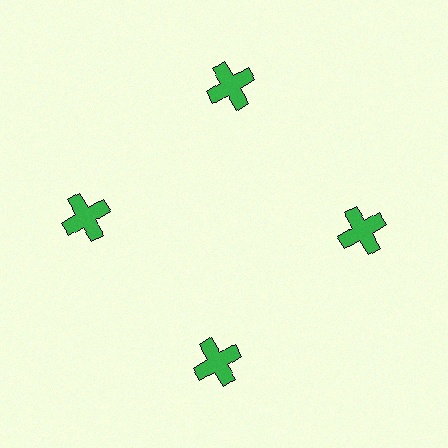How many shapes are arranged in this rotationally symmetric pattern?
There are 4 shapes, arranged in 4 groups of 1.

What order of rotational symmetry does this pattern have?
This pattern has 4-fold rotational symmetry.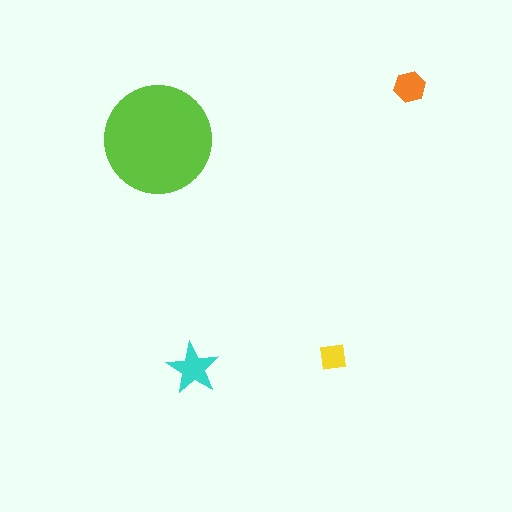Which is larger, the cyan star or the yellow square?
The cyan star.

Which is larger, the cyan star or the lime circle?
The lime circle.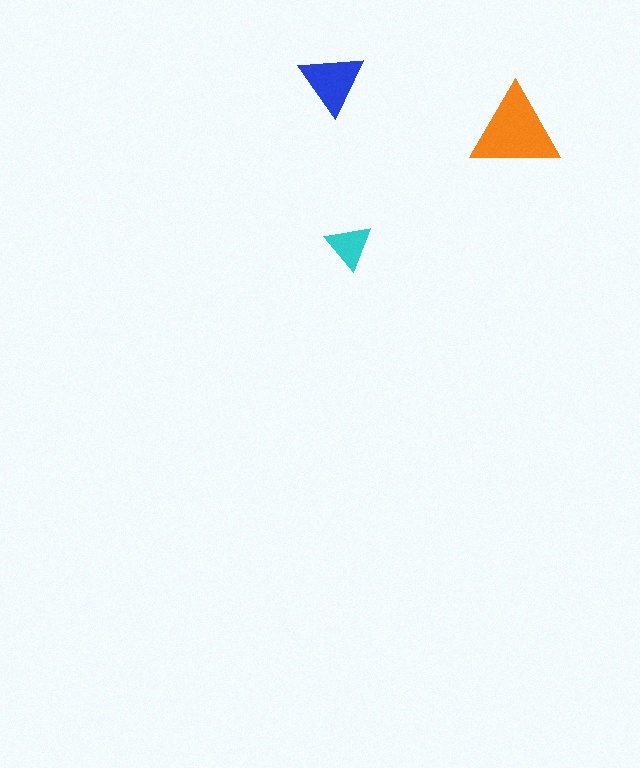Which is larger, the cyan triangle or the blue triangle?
The blue one.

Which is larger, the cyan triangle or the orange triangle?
The orange one.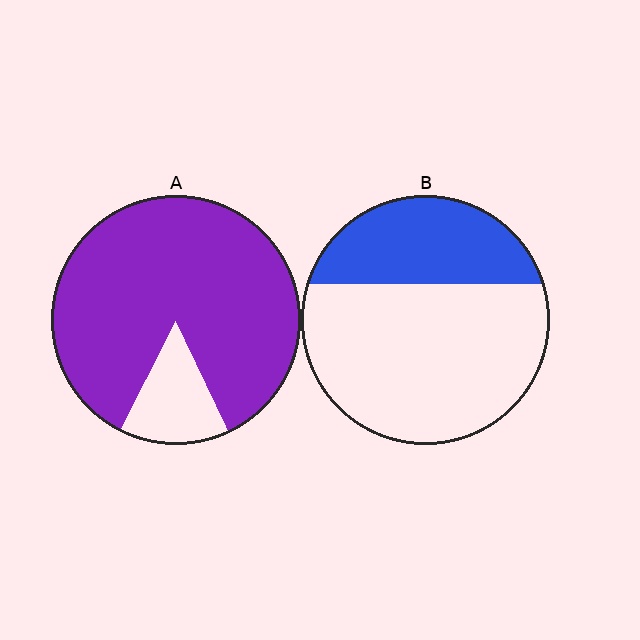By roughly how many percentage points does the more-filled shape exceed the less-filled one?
By roughly 55 percentage points (A over B).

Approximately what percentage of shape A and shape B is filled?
A is approximately 85% and B is approximately 30%.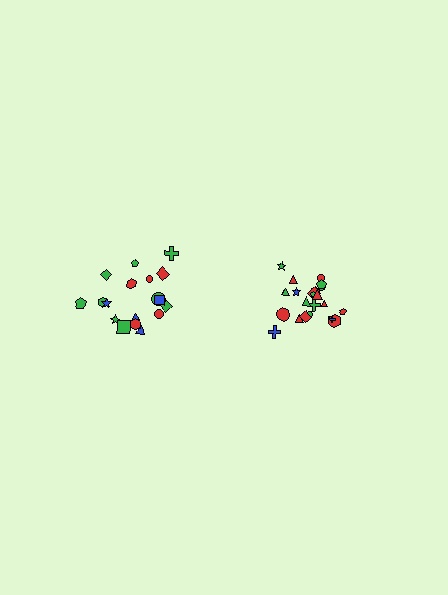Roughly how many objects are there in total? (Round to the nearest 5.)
Roughly 40 objects in total.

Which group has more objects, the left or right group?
The right group.